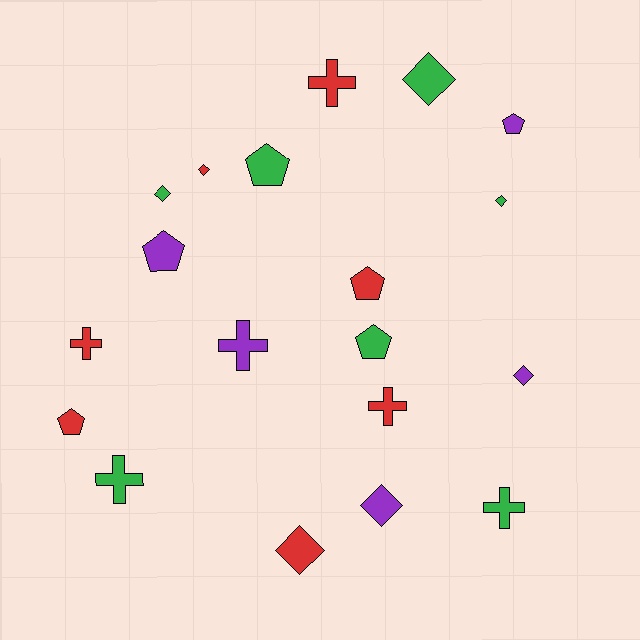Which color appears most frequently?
Green, with 7 objects.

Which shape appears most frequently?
Diamond, with 7 objects.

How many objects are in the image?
There are 19 objects.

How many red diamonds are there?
There are 2 red diamonds.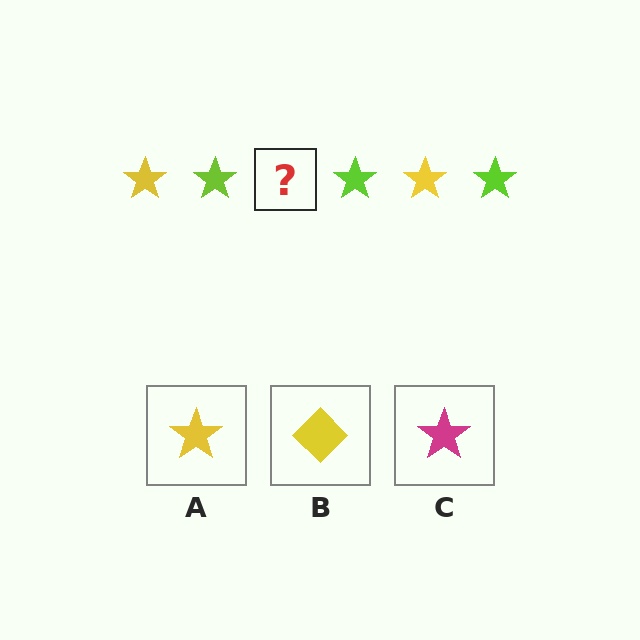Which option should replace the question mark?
Option A.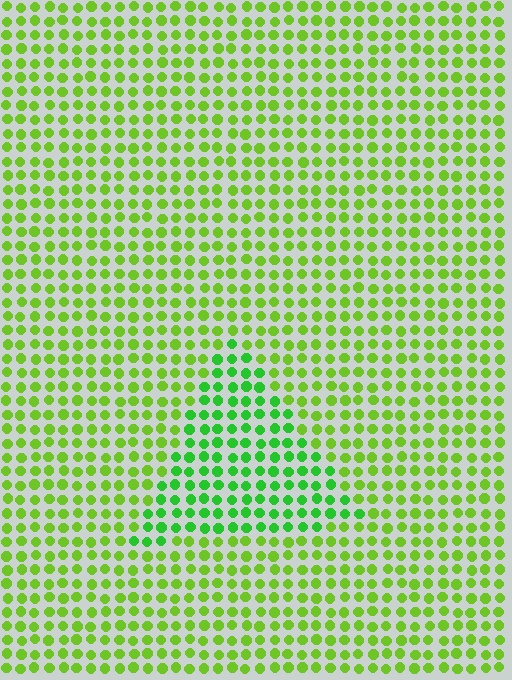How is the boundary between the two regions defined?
The boundary is defined purely by a slight shift in hue (about 29 degrees). Spacing, size, and orientation are identical on both sides.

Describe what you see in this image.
The image is filled with small lime elements in a uniform arrangement. A triangle-shaped region is visible where the elements are tinted to a slightly different hue, forming a subtle color boundary.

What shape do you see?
I see a triangle.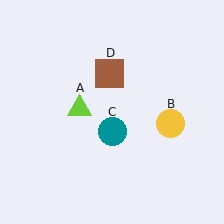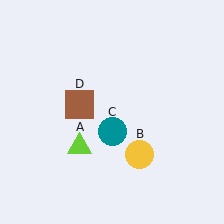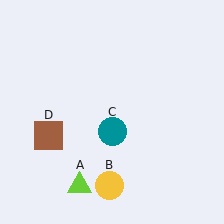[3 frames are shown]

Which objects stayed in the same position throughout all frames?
Teal circle (object C) remained stationary.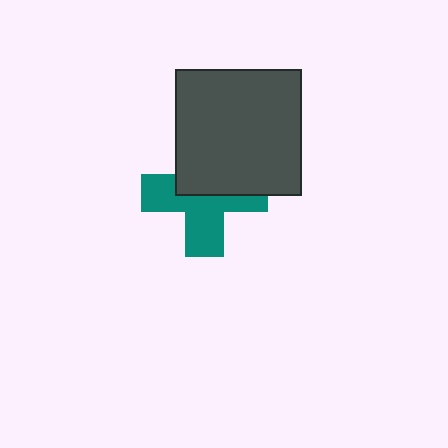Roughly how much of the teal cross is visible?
About half of it is visible (roughly 55%).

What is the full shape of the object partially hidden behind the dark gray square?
The partially hidden object is a teal cross.